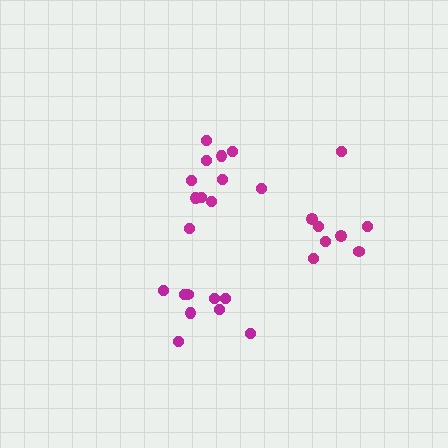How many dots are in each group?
Group 1: 8 dots, Group 2: 9 dots, Group 3: 11 dots (28 total).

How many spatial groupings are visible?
There are 3 spatial groupings.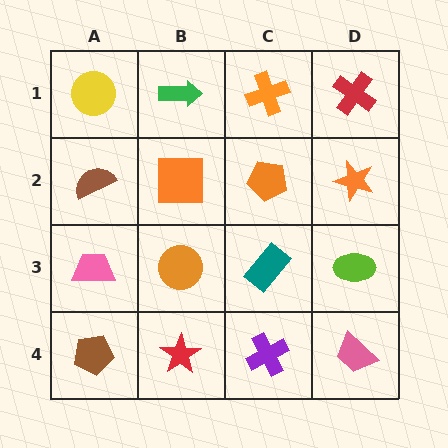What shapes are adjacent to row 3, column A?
A brown semicircle (row 2, column A), a brown pentagon (row 4, column A), an orange circle (row 3, column B).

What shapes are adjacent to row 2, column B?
A green arrow (row 1, column B), an orange circle (row 3, column B), a brown semicircle (row 2, column A), an orange pentagon (row 2, column C).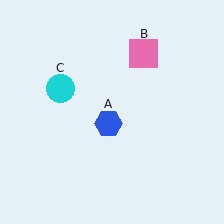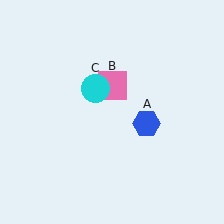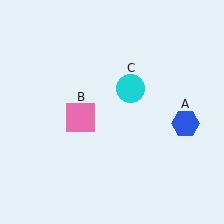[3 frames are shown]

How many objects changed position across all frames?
3 objects changed position: blue hexagon (object A), pink square (object B), cyan circle (object C).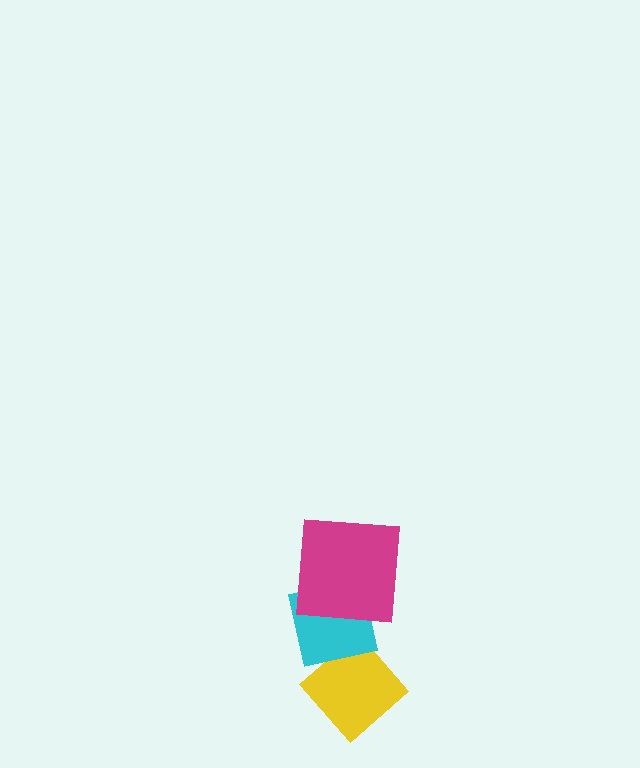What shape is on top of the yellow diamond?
The cyan square is on top of the yellow diamond.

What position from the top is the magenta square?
The magenta square is 1st from the top.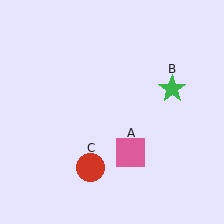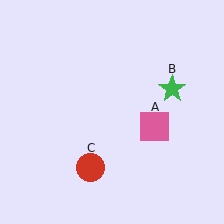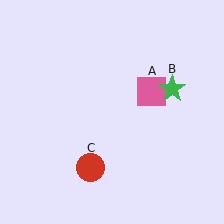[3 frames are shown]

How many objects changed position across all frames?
1 object changed position: pink square (object A).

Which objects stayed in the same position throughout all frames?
Green star (object B) and red circle (object C) remained stationary.